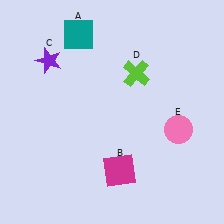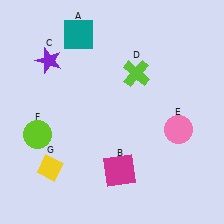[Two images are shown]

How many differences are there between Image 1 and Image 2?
There are 2 differences between the two images.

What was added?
A lime circle (F), a yellow diamond (G) were added in Image 2.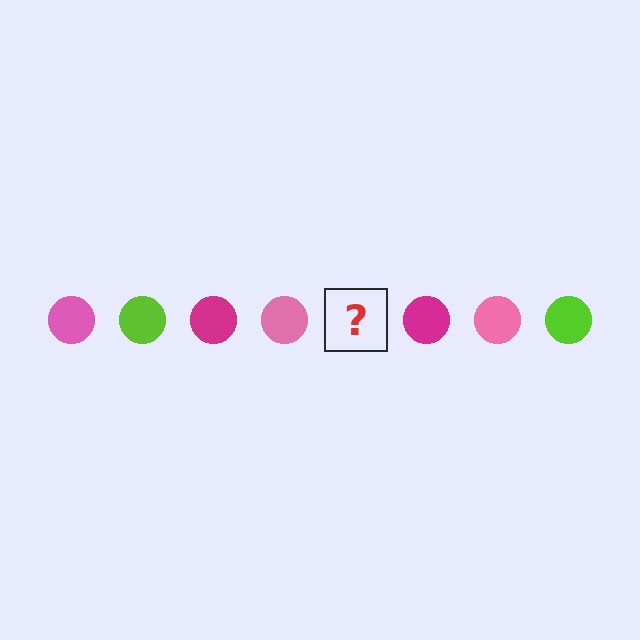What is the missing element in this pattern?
The missing element is a lime circle.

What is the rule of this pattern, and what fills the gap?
The rule is that the pattern cycles through pink, lime, magenta circles. The gap should be filled with a lime circle.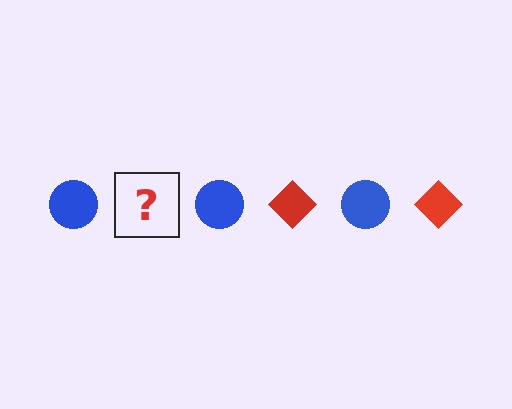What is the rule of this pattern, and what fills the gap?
The rule is that the pattern alternates between blue circle and red diamond. The gap should be filled with a red diamond.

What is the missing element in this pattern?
The missing element is a red diamond.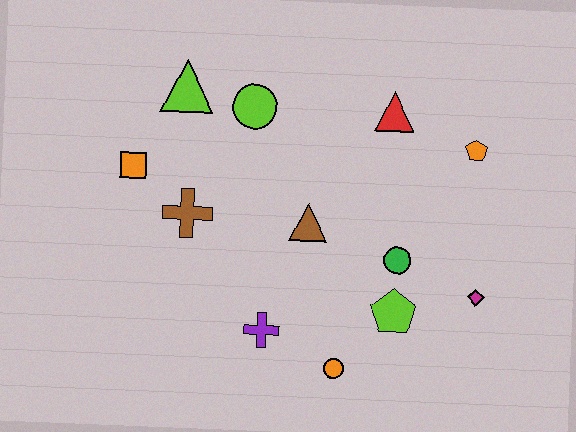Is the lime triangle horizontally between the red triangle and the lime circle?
No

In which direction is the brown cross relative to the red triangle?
The brown cross is to the left of the red triangle.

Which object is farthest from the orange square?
The magenta diamond is farthest from the orange square.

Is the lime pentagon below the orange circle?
No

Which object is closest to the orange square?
The brown cross is closest to the orange square.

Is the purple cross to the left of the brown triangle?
Yes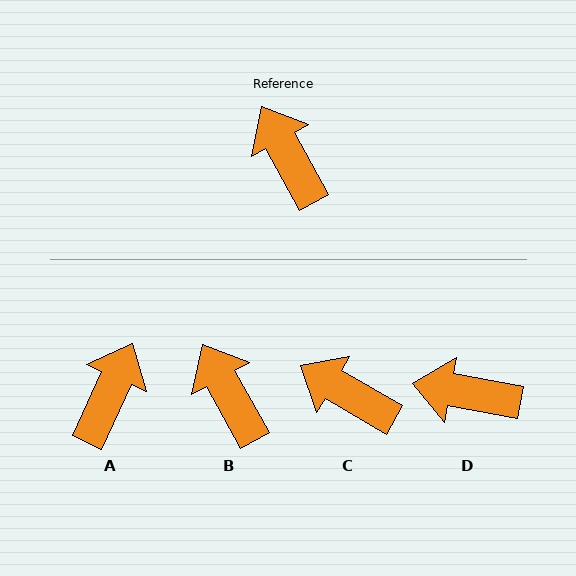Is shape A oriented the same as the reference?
No, it is off by about 53 degrees.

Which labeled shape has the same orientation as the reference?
B.